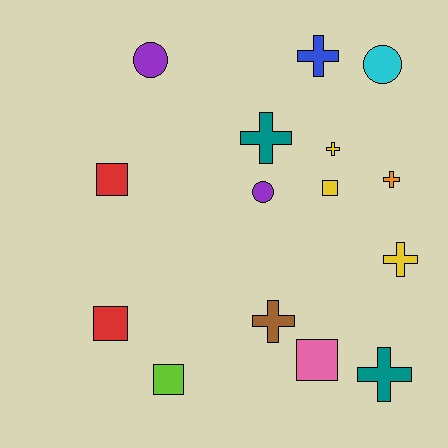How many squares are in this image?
There are 5 squares.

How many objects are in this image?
There are 15 objects.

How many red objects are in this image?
There are 2 red objects.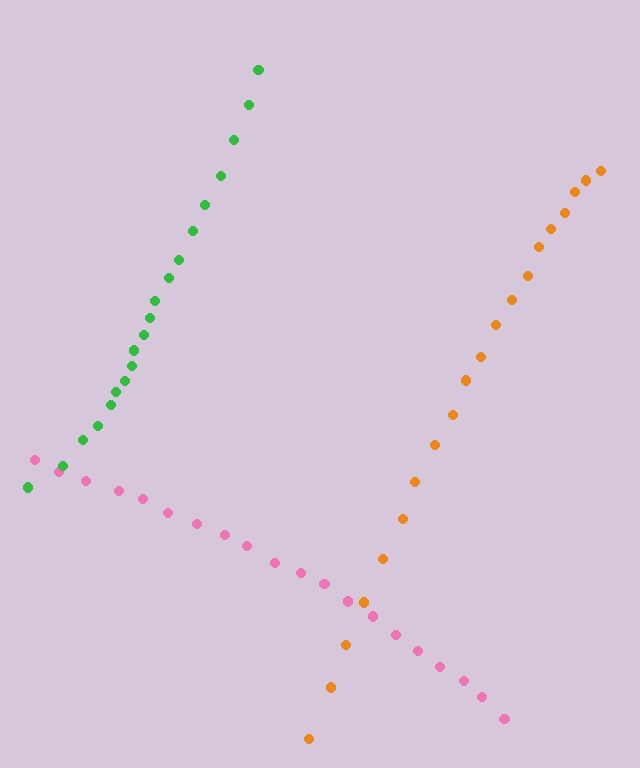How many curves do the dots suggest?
There are 3 distinct paths.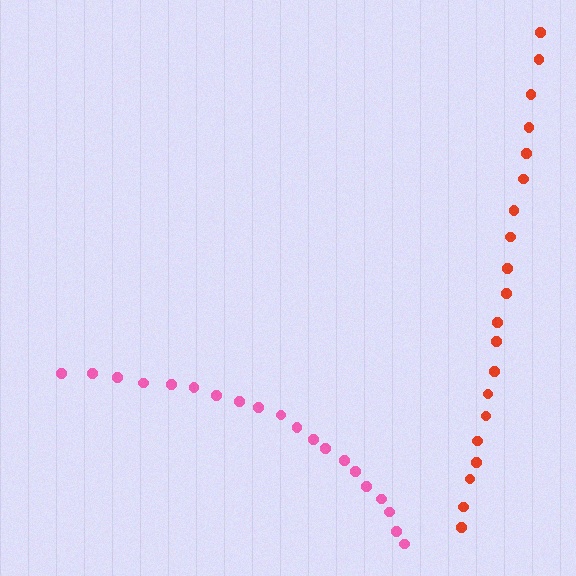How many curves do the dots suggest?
There are 2 distinct paths.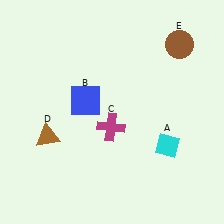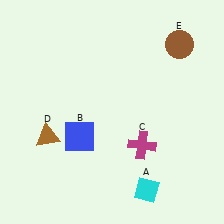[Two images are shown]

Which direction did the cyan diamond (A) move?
The cyan diamond (A) moved down.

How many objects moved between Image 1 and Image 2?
3 objects moved between the two images.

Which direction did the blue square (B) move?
The blue square (B) moved down.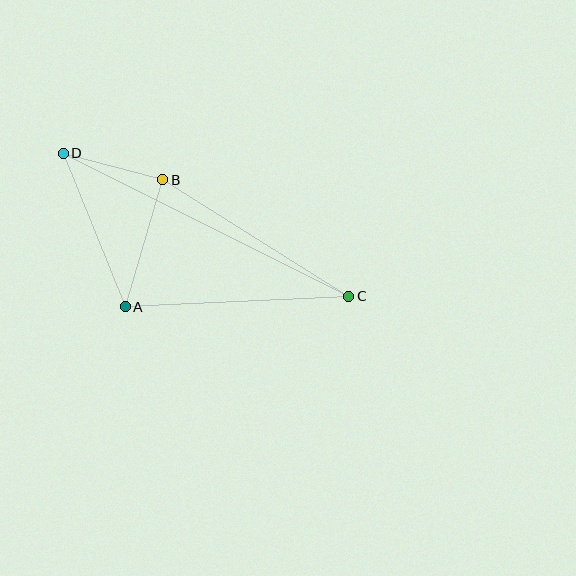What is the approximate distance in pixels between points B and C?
The distance between B and C is approximately 220 pixels.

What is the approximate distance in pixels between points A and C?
The distance between A and C is approximately 224 pixels.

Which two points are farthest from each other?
Points C and D are farthest from each other.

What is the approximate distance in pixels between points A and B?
The distance between A and B is approximately 133 pixels.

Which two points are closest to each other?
Points B and D are closest to each other.